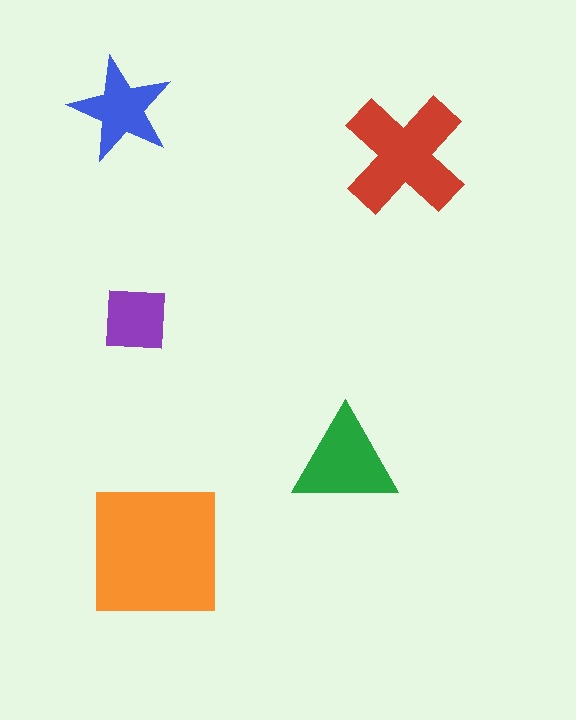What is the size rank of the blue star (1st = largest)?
4th.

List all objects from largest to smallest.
The orange square, the red cross, the green triangle, the blue star, the purple square.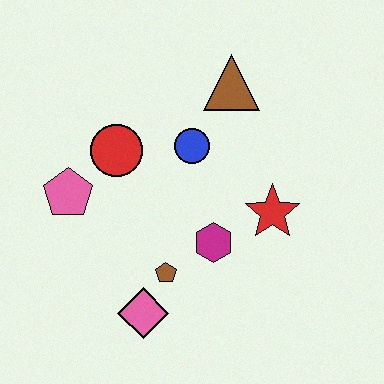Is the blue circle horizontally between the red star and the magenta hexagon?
No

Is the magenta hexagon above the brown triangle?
No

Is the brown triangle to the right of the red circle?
Yes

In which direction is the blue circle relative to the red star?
The blue circle is to the left of the red star.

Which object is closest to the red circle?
The pink pentagon is closest to the red circle.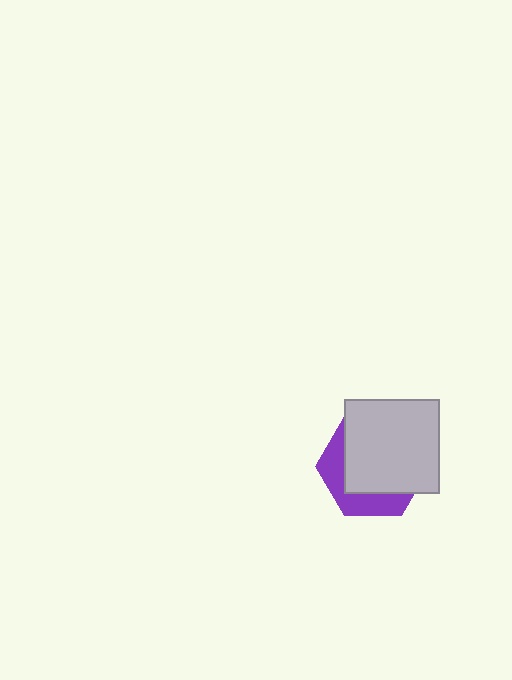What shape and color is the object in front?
The object in front is a light gray rectangle.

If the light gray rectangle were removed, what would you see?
You would see the complete purple hexagon.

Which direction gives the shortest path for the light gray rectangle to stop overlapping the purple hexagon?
Moving toward the upper-right gives the shortest separation.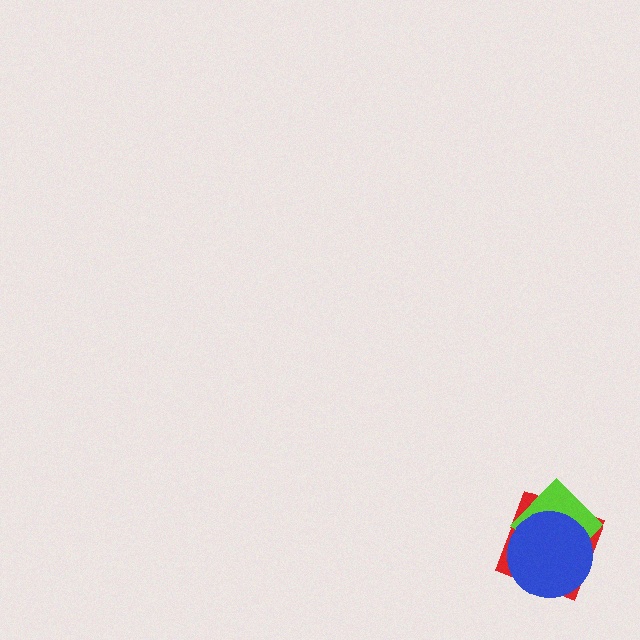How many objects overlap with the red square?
2 objects overlap with the red square.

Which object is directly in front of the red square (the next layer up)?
The lime diamond is directly in front of the red square.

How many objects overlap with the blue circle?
2 objects overlap with the blue circle.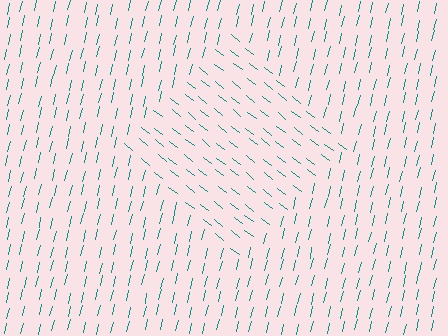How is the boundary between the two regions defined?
The boundary is defined purely by a change in line orientation (approximately 66 degrees difference). All lines are the same color and thickness.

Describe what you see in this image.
The image is filled with small teal line segments. A diamond region in the image has lines oriented differently from the surrounding lines, creating a visible texture boundary.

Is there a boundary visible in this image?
Yes, there is a texture boundary formed by a change in line orientation.